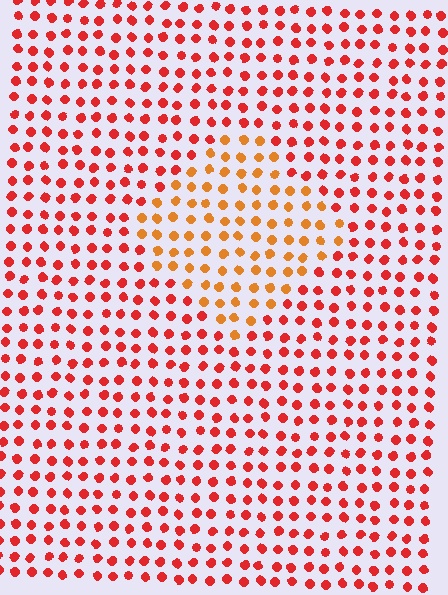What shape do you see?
I see a diamond.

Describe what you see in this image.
The image is filled with small red elements in a uniform arrangement. A diamond-shaped region is visible where the elements are tinted to a slightly different hue, forming a subtle color boundary.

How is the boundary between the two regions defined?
The boundary is defined purely by a slight shift in hue (about 32 degrees). Spacing, size, and orientation are identical on both sides.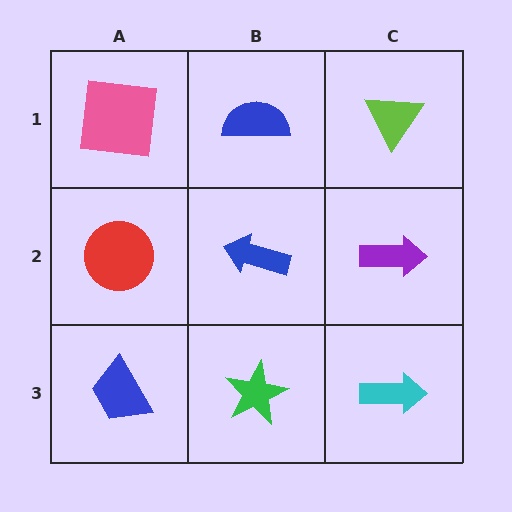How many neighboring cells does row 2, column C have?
3.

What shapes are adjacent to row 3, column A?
A red circle (row 2, column A), a green star (row 3, column B).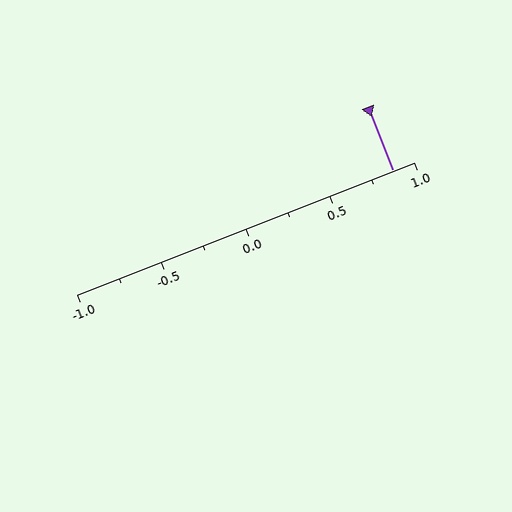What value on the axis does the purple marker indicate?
The marker indicates approximately 0.88.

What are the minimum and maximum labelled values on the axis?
The axis runs from -1.0 to 1.0.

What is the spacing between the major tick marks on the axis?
The major ticks are spaced 0.5 apart.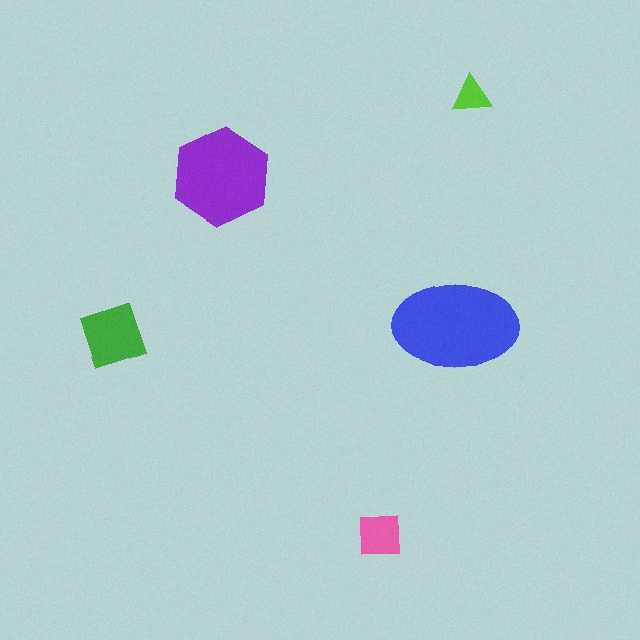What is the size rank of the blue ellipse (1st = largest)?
1st.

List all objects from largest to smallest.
The blue ellipse, the purple hexagon, the green square, the pink square, the lime triangle.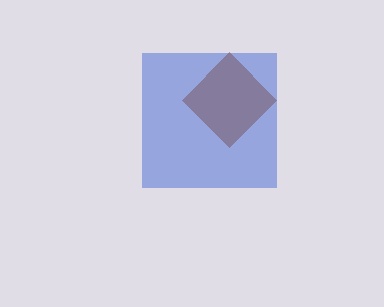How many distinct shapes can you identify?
There are 2 distinct shapes: a brown diamond, a blue square.